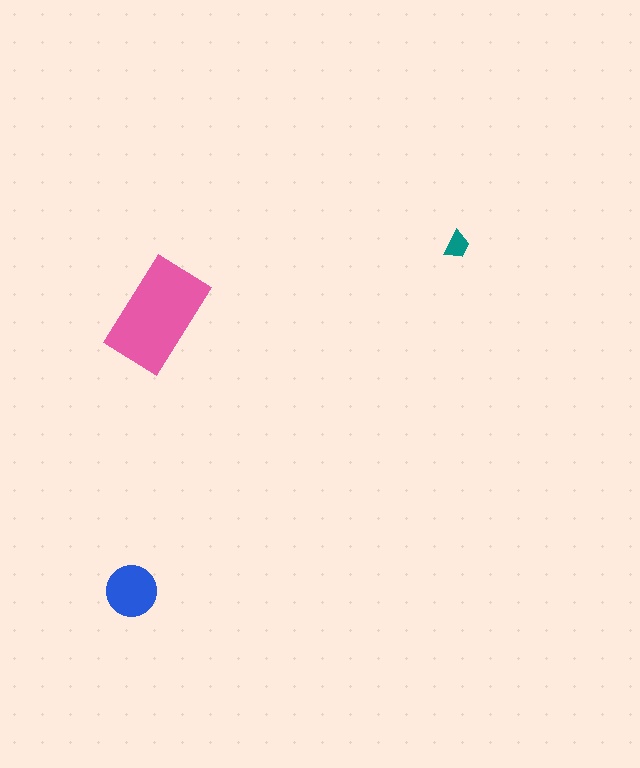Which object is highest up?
The teal trapezoid is topmost.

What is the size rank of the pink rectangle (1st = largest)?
1st.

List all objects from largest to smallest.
The pink rectangle, the blue circle, the teal trapezoid.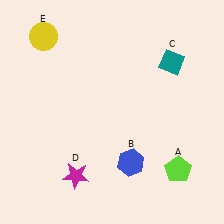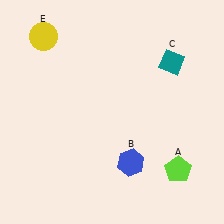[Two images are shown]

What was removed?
The magenta star (D) was removed in Image 2.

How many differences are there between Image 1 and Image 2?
There is 1 difference between the two images.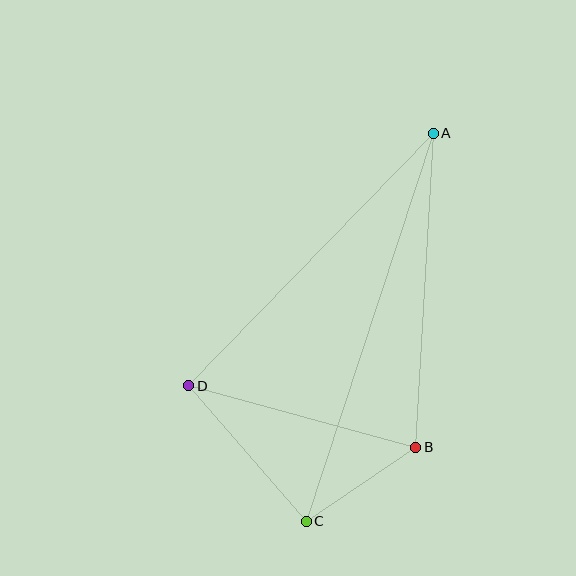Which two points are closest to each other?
Points B and C are closest to each other.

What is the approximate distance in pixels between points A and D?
The distance between A and D is approximately 352 pixels.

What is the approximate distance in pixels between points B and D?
The distance between B and D is approximately 235 pixels.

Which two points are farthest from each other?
Points A and C are farthest from each other.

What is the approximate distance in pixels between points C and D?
The distance between C and D is approximately 179 pixels.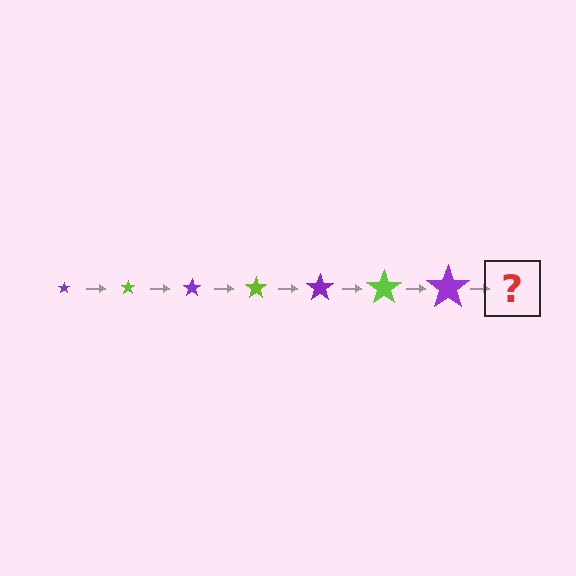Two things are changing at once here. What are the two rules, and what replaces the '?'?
The two rules are that the star grows larger each step and the color cycles through purple and lime. The '?' should be a lime star, larger than the previous one.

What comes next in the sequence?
The next element should be a lime star, larger than the previous one.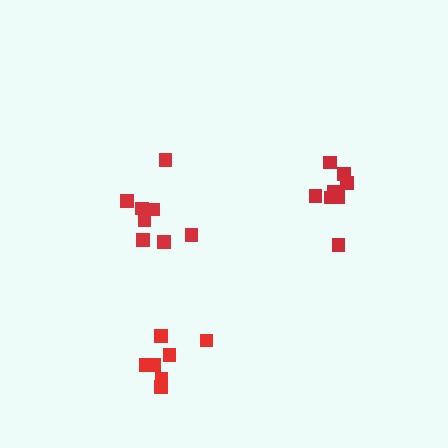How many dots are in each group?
Group 1: 8 dots, Group 2: 9 dots, Group 3: 7 dots (24 total).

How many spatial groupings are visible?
There are 3 spatial groupings.